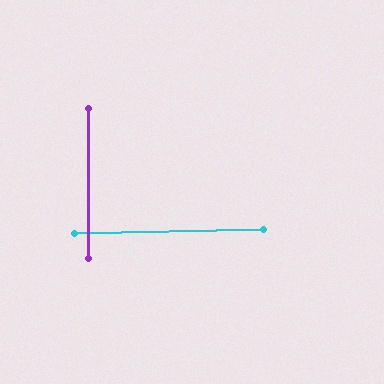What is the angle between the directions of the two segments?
Approximately 89 degrees.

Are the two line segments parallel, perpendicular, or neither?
Perpendicular — they meet at approximately 89°.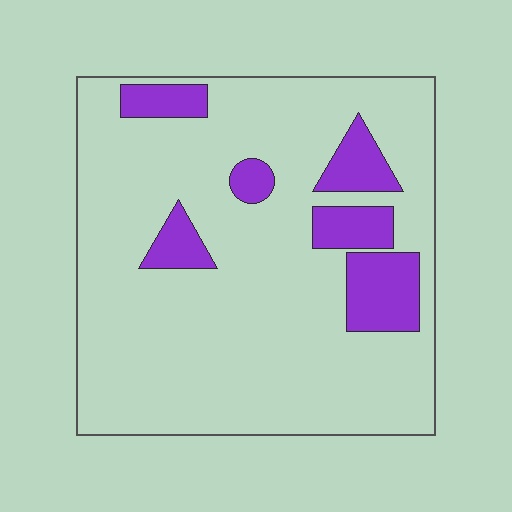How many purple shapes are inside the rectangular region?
6.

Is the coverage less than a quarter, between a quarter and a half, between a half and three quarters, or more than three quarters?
Less than a quarter.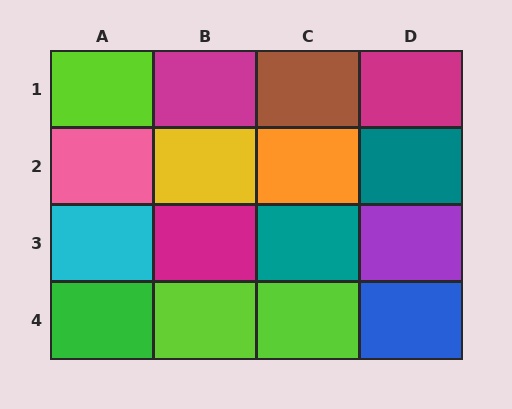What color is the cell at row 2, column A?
Pink.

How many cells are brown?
1 cell is brown.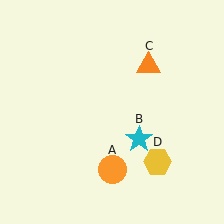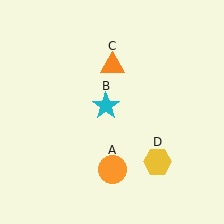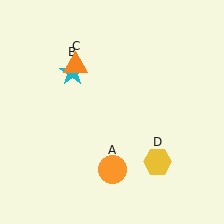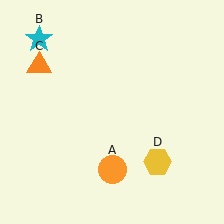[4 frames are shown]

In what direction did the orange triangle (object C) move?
The orange triangle (object C) moved left.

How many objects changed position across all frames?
2 objects changed position: cyan star (object B), orange triangle (object C).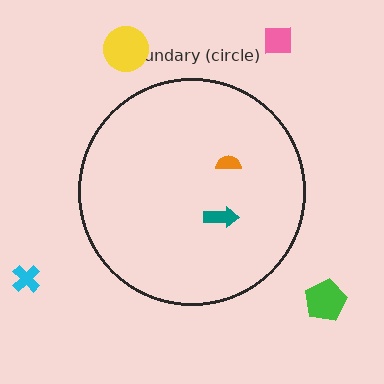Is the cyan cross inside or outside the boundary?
Outside.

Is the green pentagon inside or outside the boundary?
Outside.